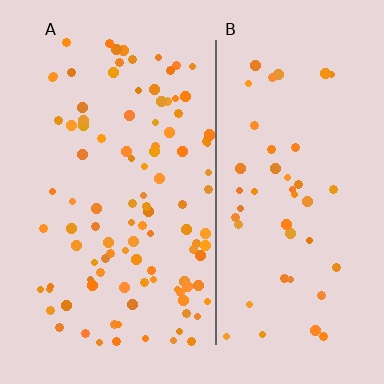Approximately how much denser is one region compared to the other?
Approximately 2.2× — region A over region B.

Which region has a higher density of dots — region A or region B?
A (the left).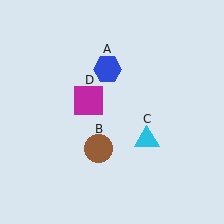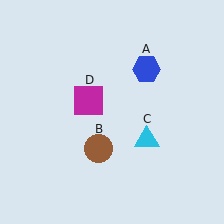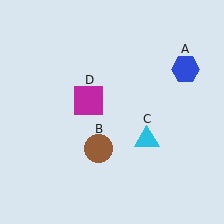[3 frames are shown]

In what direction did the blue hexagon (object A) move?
The blue hexagon (object A) moved right.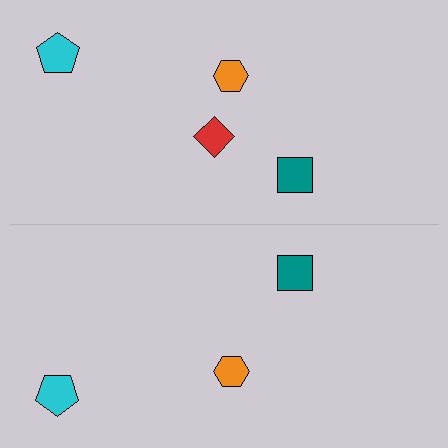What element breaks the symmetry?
A red diamond is missing from the bottom side.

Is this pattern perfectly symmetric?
No, the pattern is not perfectly symmetric. A red diamond is missing from the bottom side.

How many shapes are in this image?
There are 7 shapes in this image.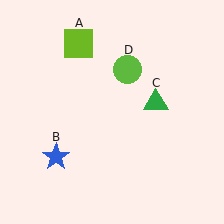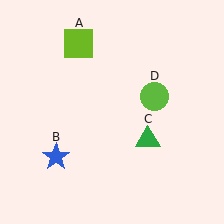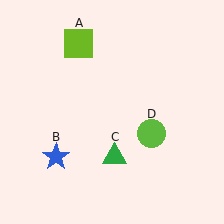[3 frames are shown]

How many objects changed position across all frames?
2 objects changed position: green triangle (object C), lime circle (object D).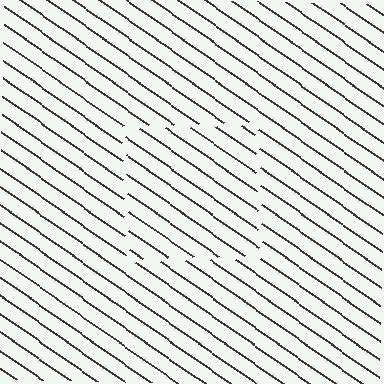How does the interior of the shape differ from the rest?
The interior of the shape contains the same grating, shifted by half a period — the contour is defined by the phase discontinuity where line-ends from the inner and outer gratings abut.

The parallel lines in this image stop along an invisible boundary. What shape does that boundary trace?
An illusory square. The interior of the shape contains the same grating, shifted by half a period — the contour is defined by the phase discontinuity where line-ends from the inner and outer gratings abut.